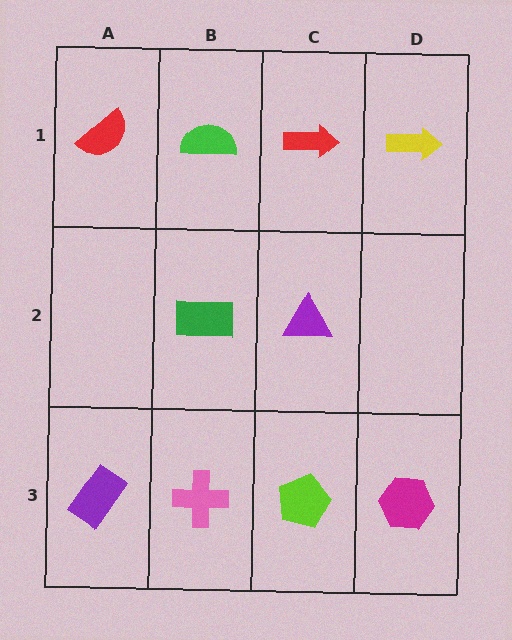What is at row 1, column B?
A green semicircle.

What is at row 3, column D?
A magenta hexagon.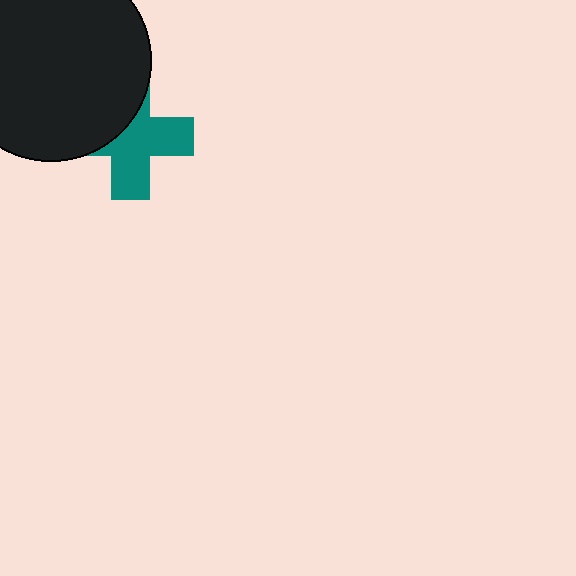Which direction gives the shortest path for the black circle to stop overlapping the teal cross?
Moving toward the upper-left gives the shortest separation.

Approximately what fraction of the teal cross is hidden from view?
Roughly 40% of the teal cross is hidden behind the black circle.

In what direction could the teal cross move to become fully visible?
The teal cross could move toward the lower-right. That would shift it out from behind the black circle entirely.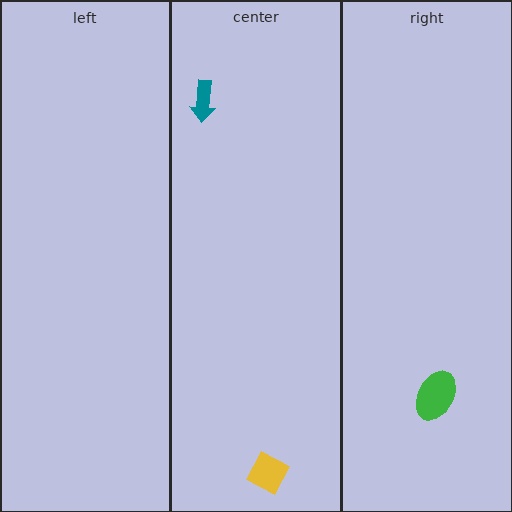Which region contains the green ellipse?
The right region.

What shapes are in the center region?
The teal arrow, the yellow diamond.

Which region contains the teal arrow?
The center region.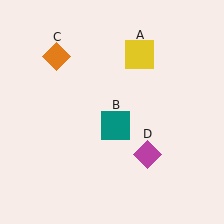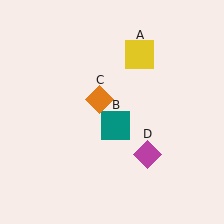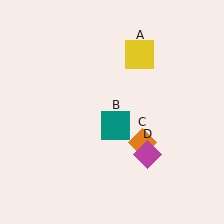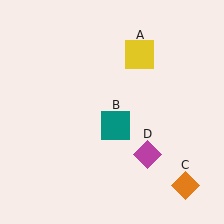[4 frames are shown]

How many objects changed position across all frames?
1 object changed position: orange diamond (object C).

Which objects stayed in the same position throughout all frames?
Yellow square (object A) and teal square (object B) and magenta diamond (object D) remained stationary.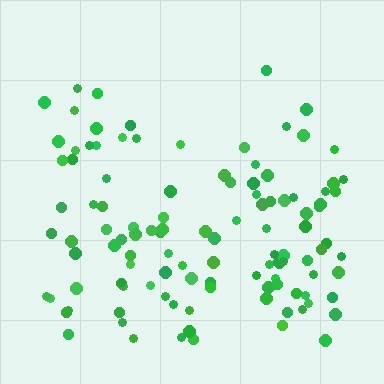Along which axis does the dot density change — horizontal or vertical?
Vertical.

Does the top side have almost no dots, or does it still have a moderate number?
Still a moderate number, just noticeably fewer than the bottom.